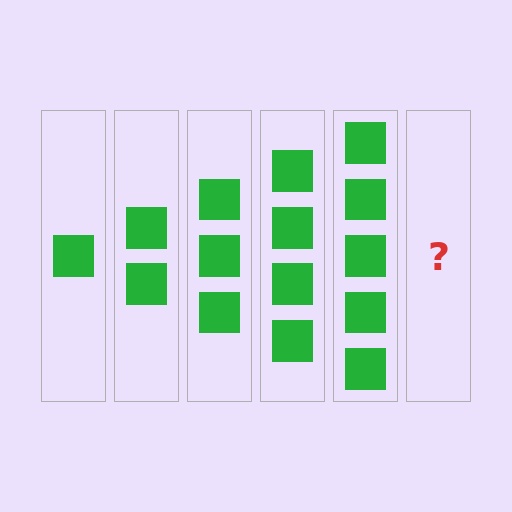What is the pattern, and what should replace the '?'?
The pattern is that each step adds one more square. The '?' should be 6 squares.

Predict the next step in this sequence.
The next step is 6 squares.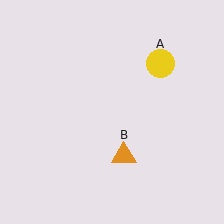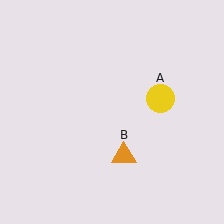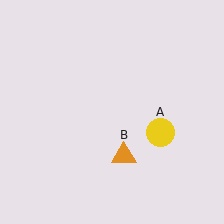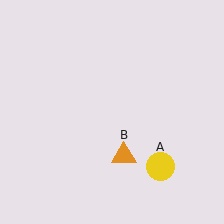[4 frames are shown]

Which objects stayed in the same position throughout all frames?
Orange triangle (object B) remained stationary.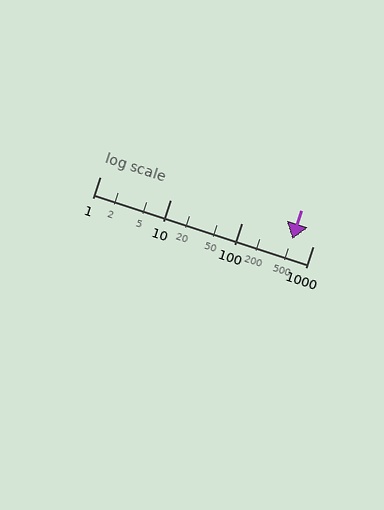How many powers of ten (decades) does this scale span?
The scale spans 3 decades, from 1 to 1000.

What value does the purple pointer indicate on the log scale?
The pointer indicates approximately 520.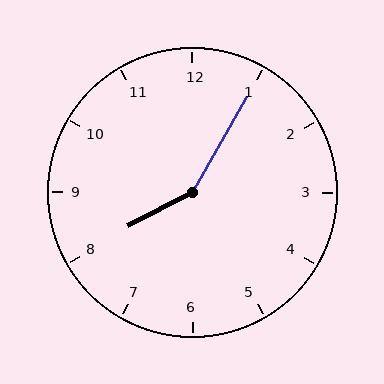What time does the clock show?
8:05.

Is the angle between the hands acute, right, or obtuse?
It is obtuse.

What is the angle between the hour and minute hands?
Approximately 148 degrees.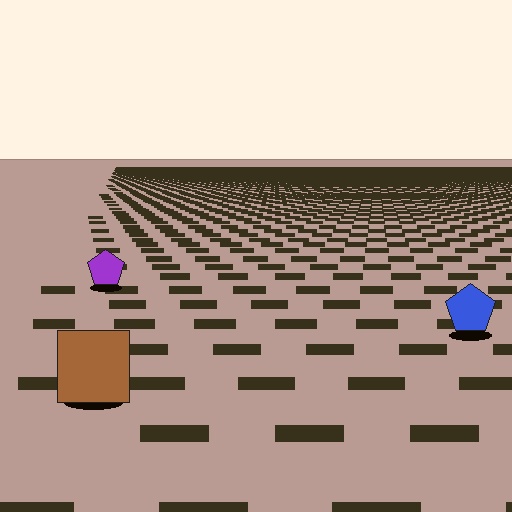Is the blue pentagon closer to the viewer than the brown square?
No. The brown square is closer — you can tell from the texture gradient: the ground texture is coarser near it.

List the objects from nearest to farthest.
From nearest to farthest: the brown square, the blue pentagon, the purple pentagon.